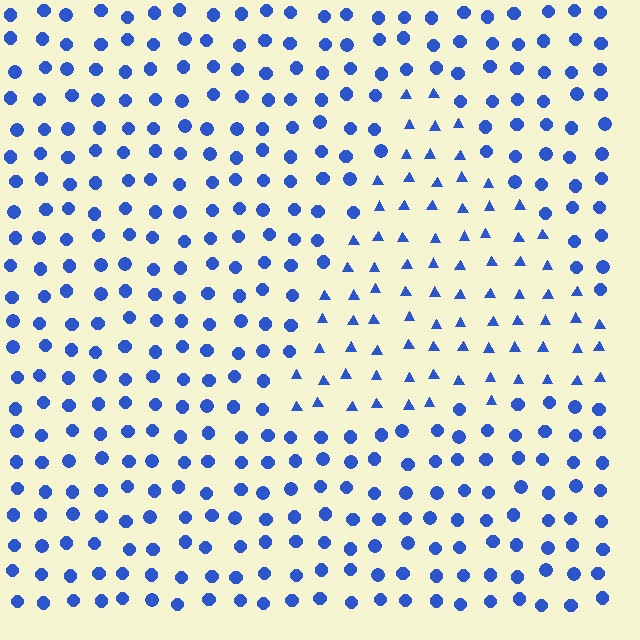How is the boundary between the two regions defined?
The boundary is defined by a change in element shape: triangles inside vs. circles outside. All elements share the same color and spacing.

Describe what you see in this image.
The image is filled with small blue elements arranged in a uniform grid. A triangle-shaped region contains triangles, while the surrounding area contains circles. The boundary is defined purely by the change in element shape.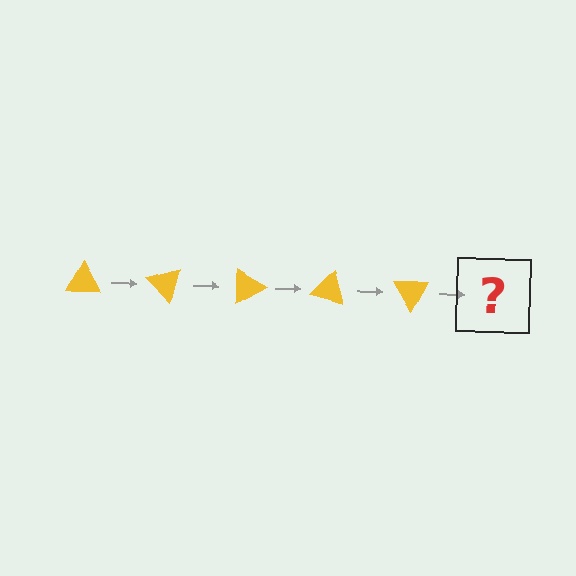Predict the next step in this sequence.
The next step is a yellow triangle rotated 225 degrees.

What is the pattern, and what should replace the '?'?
The pattern is that the triangle rotates 45 degrees each step. The '?' should be a yellow triangle rotated 225 degrees.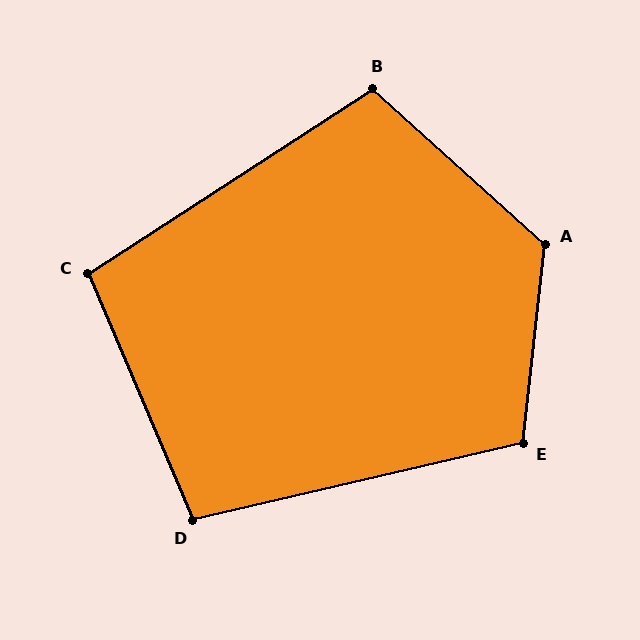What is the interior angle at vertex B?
Approximately 105 degrees (obtuse).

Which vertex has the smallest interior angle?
C, at approximately 100 degrees.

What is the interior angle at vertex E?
Approximately 109 degrees (obtuse).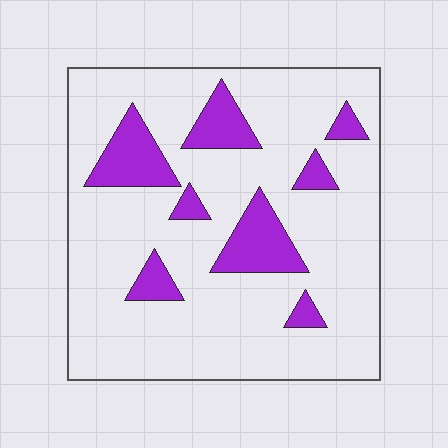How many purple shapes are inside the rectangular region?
8.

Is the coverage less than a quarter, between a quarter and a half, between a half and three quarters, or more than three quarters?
Less than a quarter.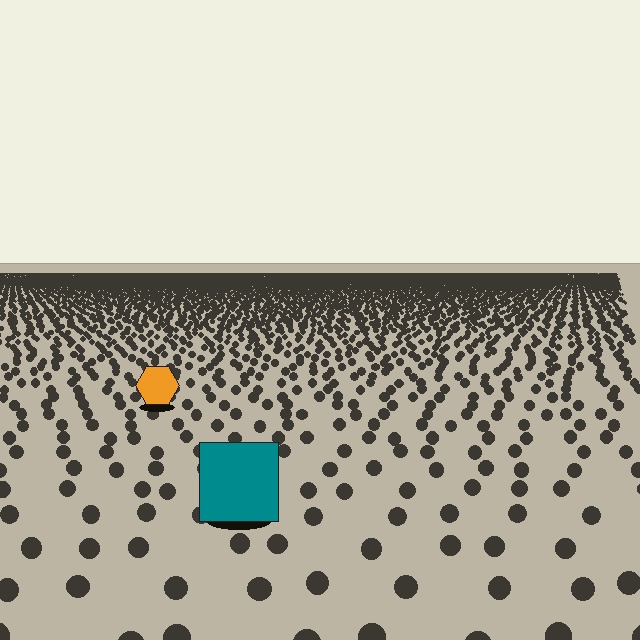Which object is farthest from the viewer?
The orange hexagon is farthest from the viewer. It appears smaller and the ground texture around it is denser.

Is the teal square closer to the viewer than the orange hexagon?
Yes. The teal square is closer — you can tell from the texture gradient: the ground texture is coarser near it.